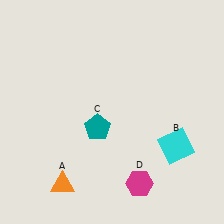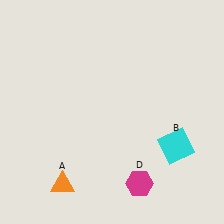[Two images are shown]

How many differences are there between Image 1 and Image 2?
There is 1 difference between the two images.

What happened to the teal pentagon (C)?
The teal pentagon (C) was removed in Image 2. It was in the bottom-left area of Image 1.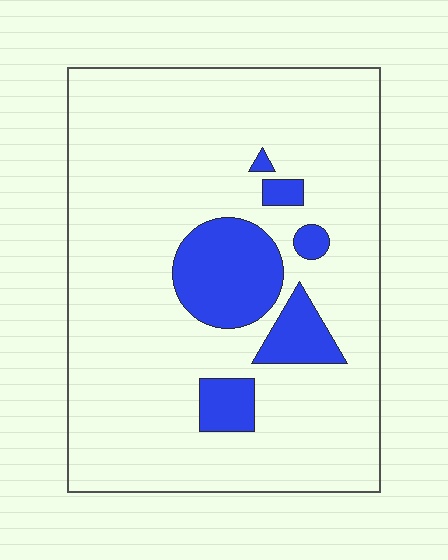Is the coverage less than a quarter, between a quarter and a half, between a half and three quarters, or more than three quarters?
Less than a quarter.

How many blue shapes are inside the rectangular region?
6.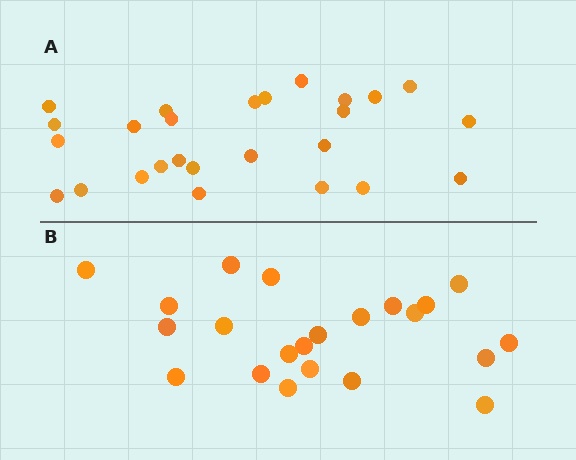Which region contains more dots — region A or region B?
Region A (the top region) has more dots.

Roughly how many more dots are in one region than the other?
Region A has about 4 more dots than region B.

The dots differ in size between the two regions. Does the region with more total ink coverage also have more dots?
No. Region B has more total ink coverage because its dots are larger, but region A actually contains more individual dots. Total area can be misleading — the number of items is what matters here.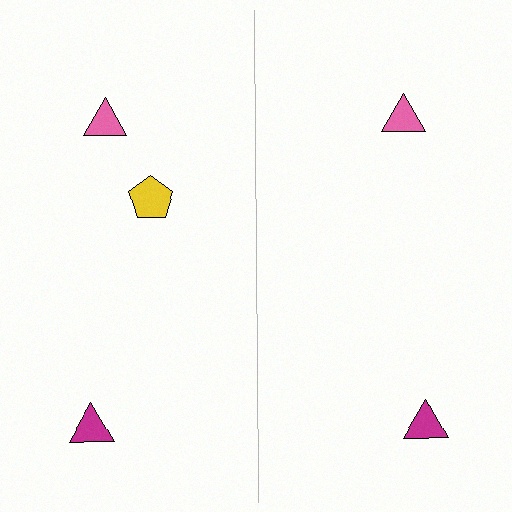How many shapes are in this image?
There are 5 shapes in this image.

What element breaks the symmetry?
A yellow pentagon is missing from the right side.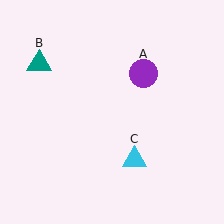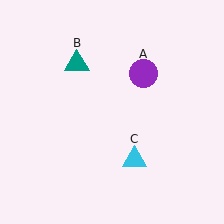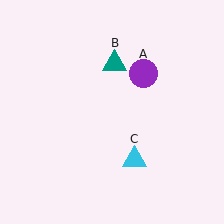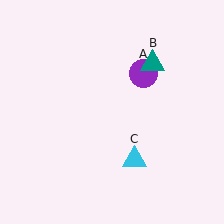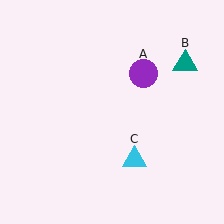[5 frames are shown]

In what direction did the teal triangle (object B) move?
The teal triangle (object B) moved right.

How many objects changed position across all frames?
1 object changed position: teal triangle (object B).